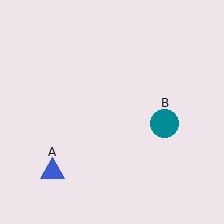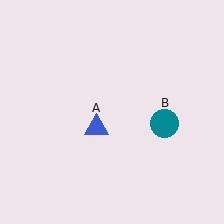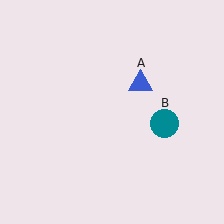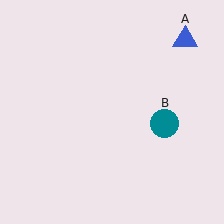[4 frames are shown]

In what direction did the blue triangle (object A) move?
The blue triangle (object A) moved up and to the right.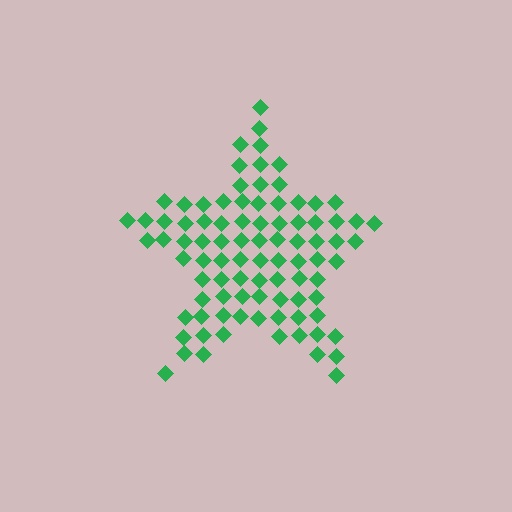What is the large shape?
The large shape is a star.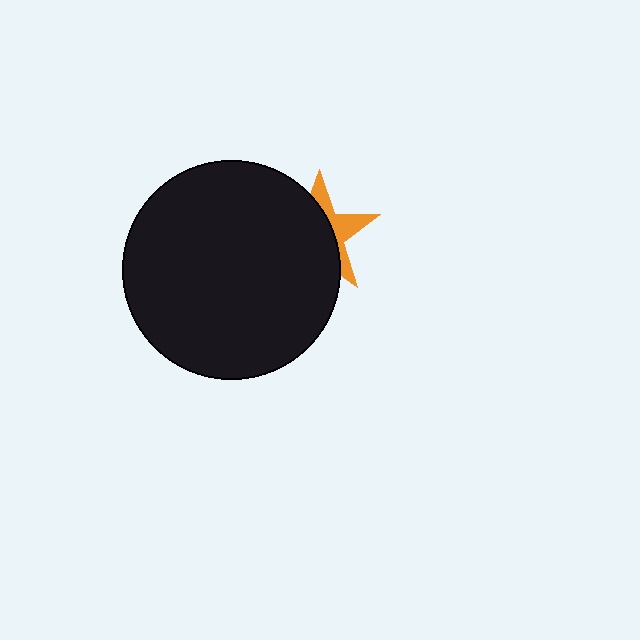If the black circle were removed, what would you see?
You would see the complete orange star.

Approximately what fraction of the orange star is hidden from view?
Roughly 66% of the orange star is hidden behind the black circle.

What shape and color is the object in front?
The object in front is a black circle.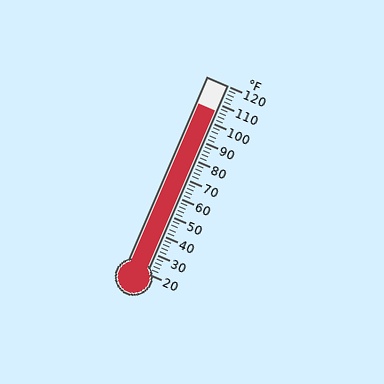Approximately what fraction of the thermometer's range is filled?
The thermometer is filled to approximately 85% of its range.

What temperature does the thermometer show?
The thermometer shows approximately 106°F.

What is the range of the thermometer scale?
The thermometer scale ranges from 20°F to 120°F.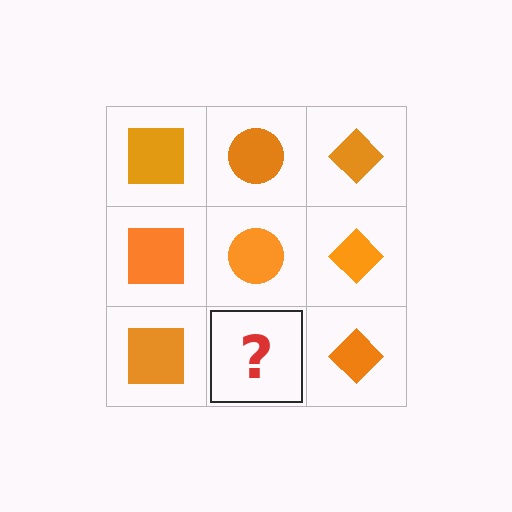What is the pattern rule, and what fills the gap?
The rule is that each column has a consistent shape. The gap should be filled with an orange circle.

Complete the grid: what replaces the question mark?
The question mark should be replaced with an orange circle.